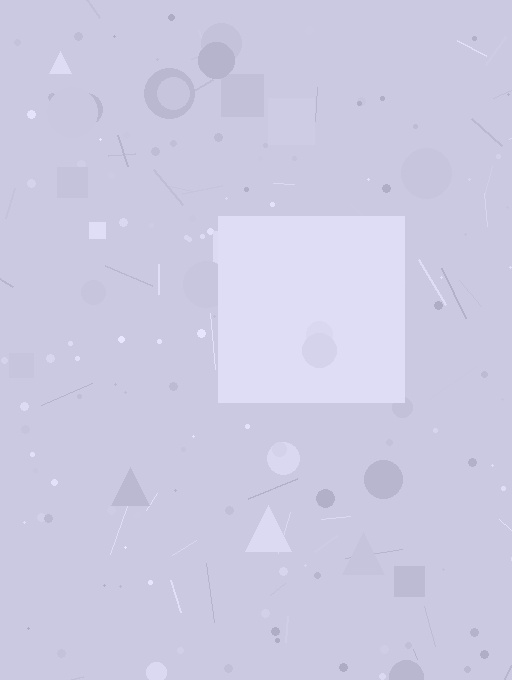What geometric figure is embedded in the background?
A square is embedded in the background.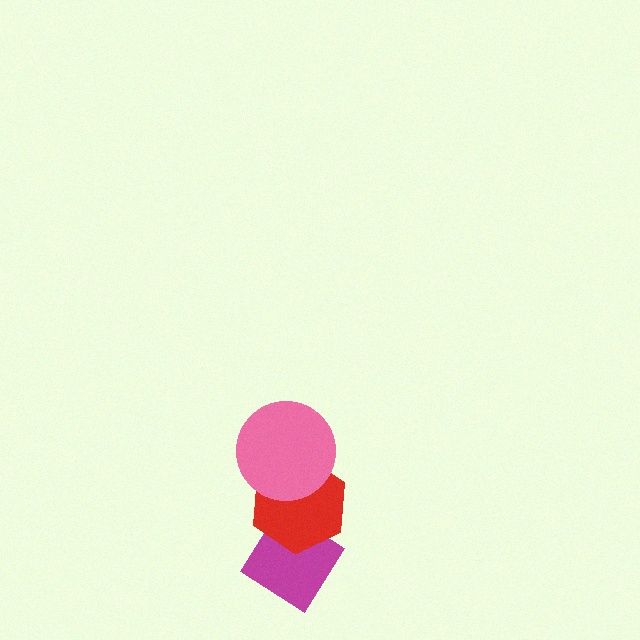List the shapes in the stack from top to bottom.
From top to bottom: the pink circle, the red hexagon, the magenta diamond.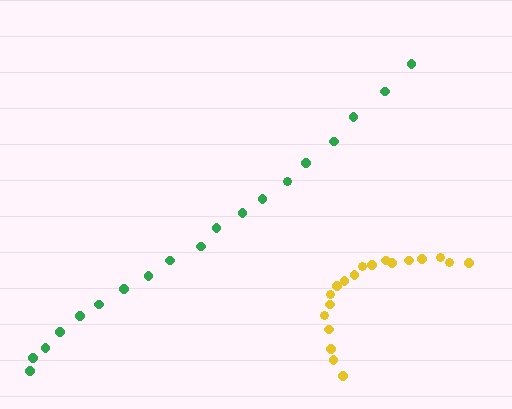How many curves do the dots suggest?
There are 2 distinct paths.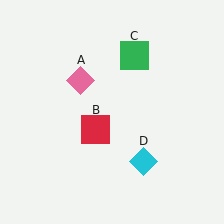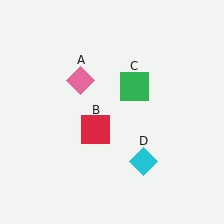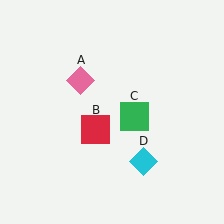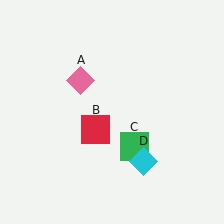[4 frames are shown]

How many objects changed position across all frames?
1 object changed position: green square (object C).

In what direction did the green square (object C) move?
The green square (object C) moved down.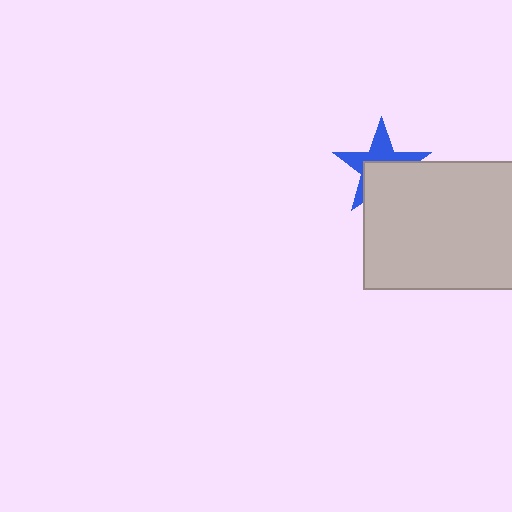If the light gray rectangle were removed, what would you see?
You would see the complete blue star.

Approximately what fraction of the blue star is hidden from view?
Roughly 49% of the blue star is hidden behind the light gray rectangle.